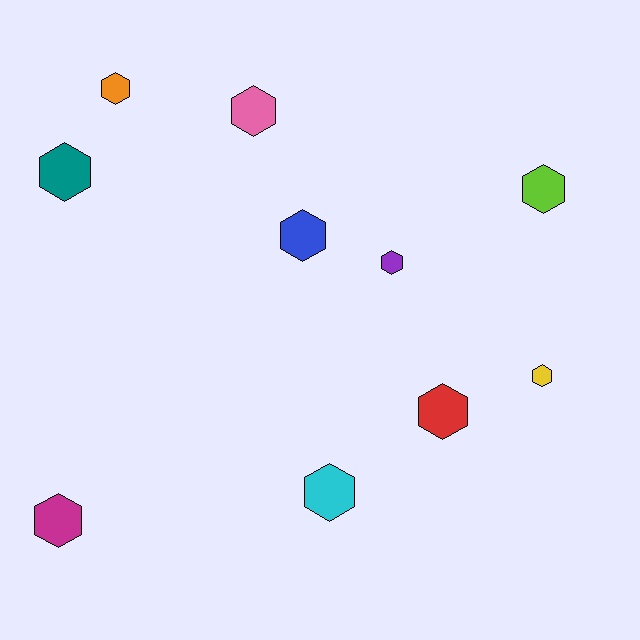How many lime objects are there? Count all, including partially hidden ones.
There is 1 lime object.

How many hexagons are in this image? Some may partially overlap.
There are 10 hexagons.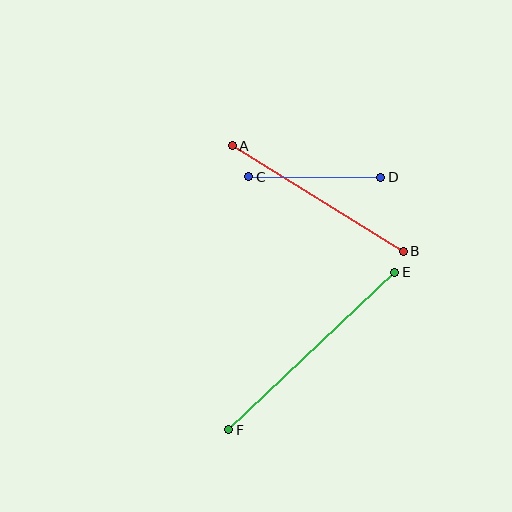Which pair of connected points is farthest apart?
Points E and F are farthest apart.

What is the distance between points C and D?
The distance is approximately 132 pixels.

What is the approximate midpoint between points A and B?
The midpoint is at approximately (318, 198) pixels.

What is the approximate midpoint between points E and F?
The midpoint is at approximately (312, 351) pixels.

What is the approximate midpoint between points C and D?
The midpoint is at approximately (315, 177) pixels.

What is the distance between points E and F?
The distance is approximately 229 pixels.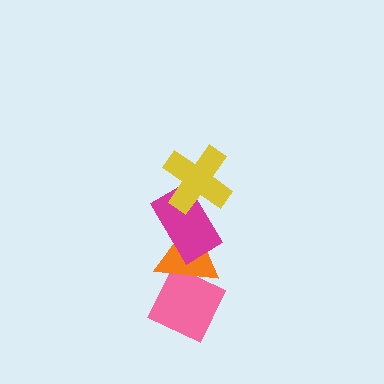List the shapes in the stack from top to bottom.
From top to bottom: the yellow cross, the magenta rectangle, the orange triangle, the pink diamond.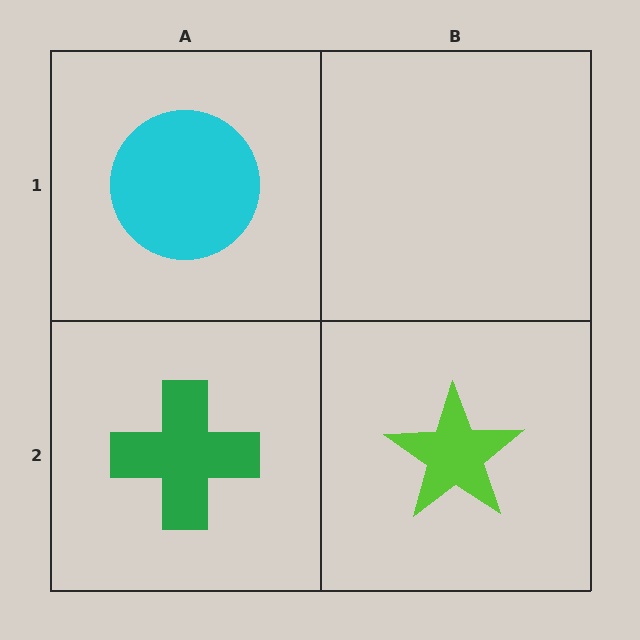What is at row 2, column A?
A green cross.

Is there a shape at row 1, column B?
No, that cell is empty.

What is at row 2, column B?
A lime star.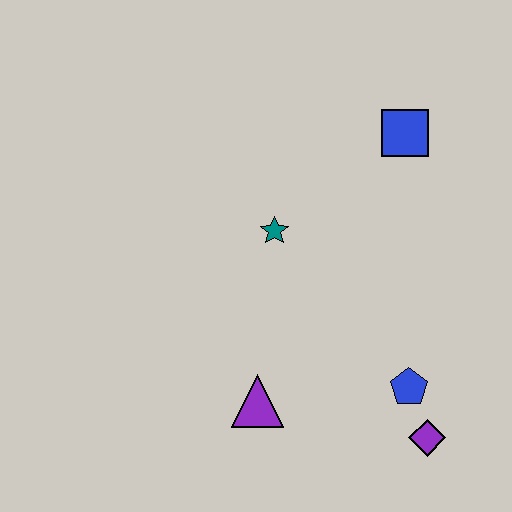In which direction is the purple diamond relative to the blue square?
The purple diamond is below the blue square.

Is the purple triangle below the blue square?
Yes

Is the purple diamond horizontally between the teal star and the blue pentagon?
No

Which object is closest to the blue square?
The teal star is closest to the blue square.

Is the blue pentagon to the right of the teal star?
Yes